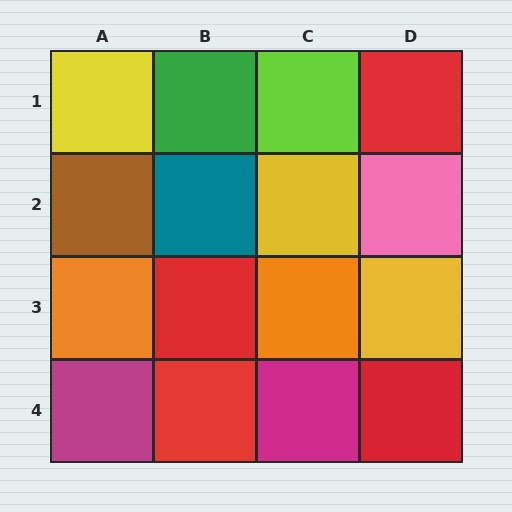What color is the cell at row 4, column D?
Red.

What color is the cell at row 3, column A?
Orange.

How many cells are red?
4 cells are red.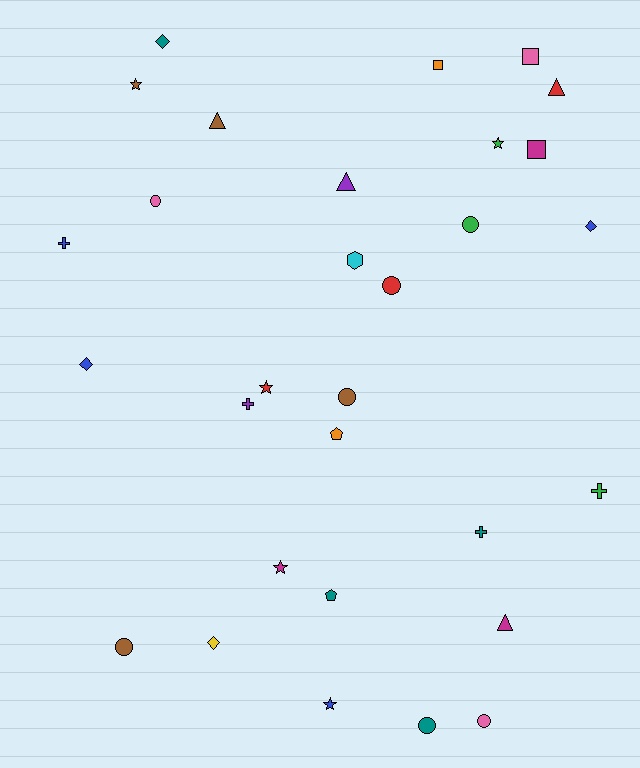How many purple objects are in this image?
There are 2 purple objects.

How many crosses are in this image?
There are 4 crosses.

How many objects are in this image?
There are 30 objects.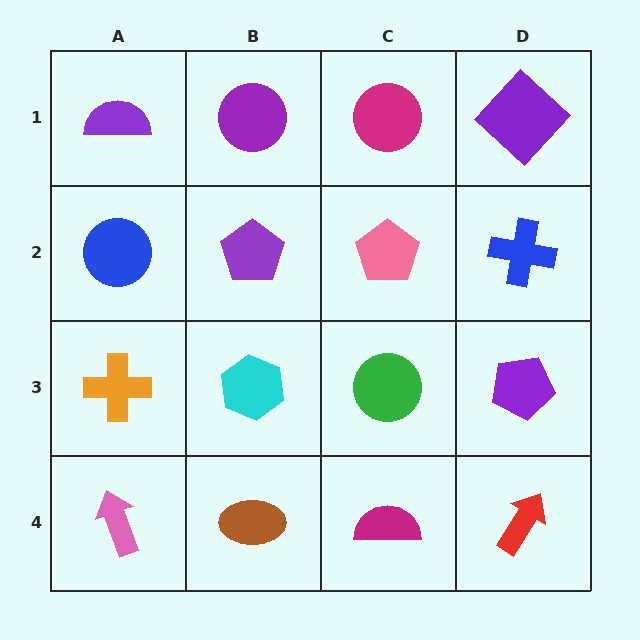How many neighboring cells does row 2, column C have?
4.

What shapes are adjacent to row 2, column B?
A purple circle (row 1, column B), a cyan hexagon (row 3, column B), a blue circle (row 2, column A), a pink pentagon (row 2, column C).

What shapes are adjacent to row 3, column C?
A pink pentagon (row 2, column C), a magenta semicircle (row 4, column C), a cyan hexagon (row 3, column B), a purple pentagon (row 3, column D).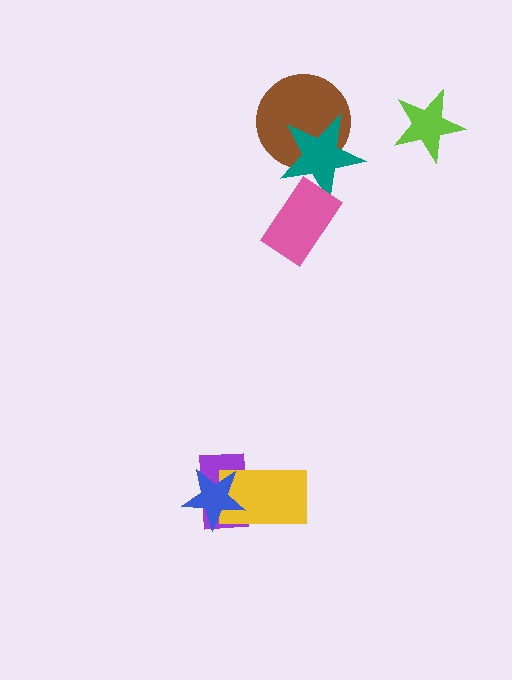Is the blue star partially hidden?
No, no other shape covers it.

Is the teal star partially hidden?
Yes, it is partially covered by another shape.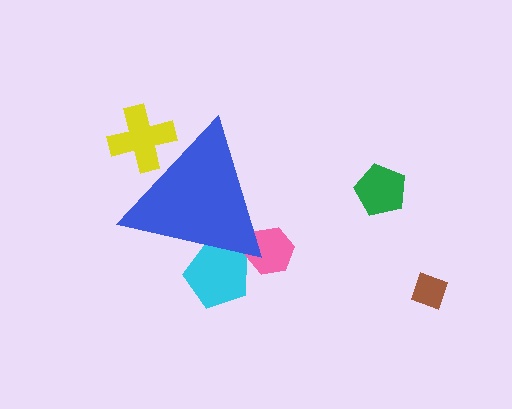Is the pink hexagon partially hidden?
Yes, the pink hexagon is partially hidden behind the blue triangle.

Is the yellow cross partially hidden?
Yes, the yellow cross is partially hidden behind the blue triangle.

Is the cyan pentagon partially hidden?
Yes, the cyan pentagon is partially hidden behind the blue triangle.